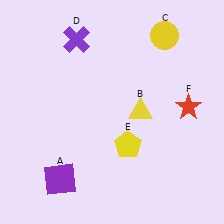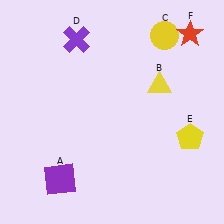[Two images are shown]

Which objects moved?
The objects that moved are: the yellow triangle (B), the yellow pentagon (E), the red star (F).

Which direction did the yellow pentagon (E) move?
The yellow pentagon (E) moved right.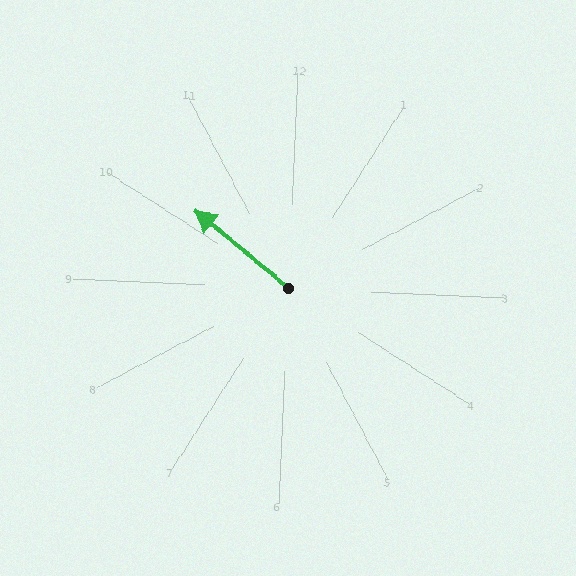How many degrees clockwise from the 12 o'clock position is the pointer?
Approximately 307 degrees.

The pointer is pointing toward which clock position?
Roughly 10 o'clock.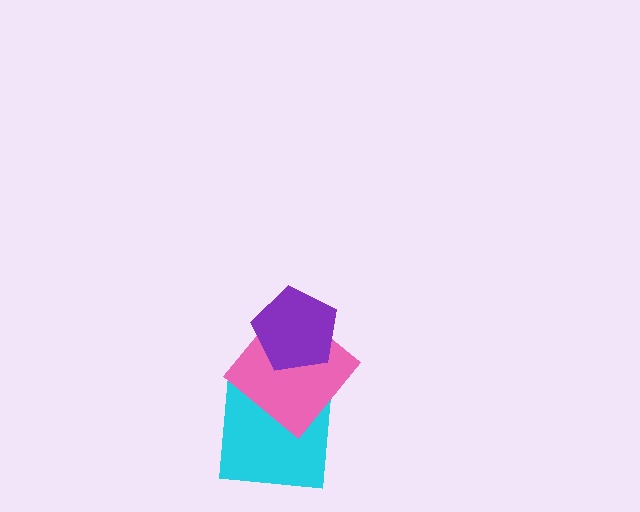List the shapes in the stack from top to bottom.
From top to bottom: the purple pentagon, the pink diamond, the cyan square.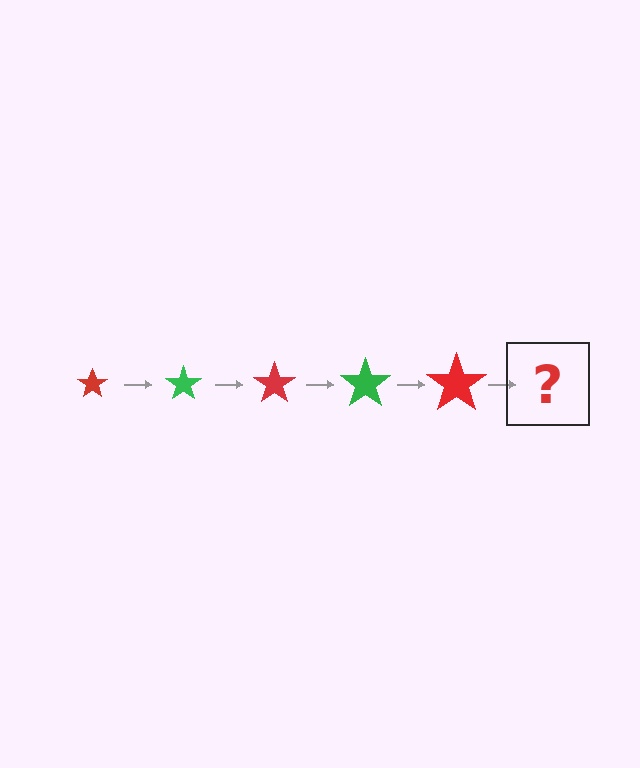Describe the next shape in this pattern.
It should be a green star, larger than the previous one.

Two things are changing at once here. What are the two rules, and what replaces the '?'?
The two rules are that the star grows larger each step and the color cycles through red and green. The '?' should be a green star, larger than the previous one.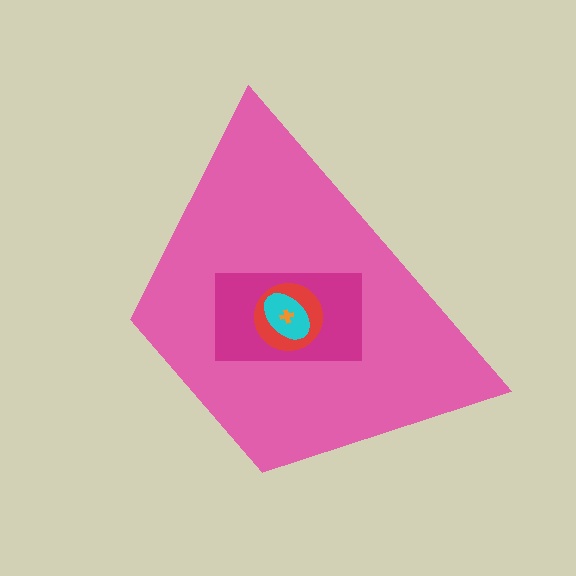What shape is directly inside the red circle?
The cyan ellipse.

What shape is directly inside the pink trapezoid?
The magenta rectangle.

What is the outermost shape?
The pink trapezoid.